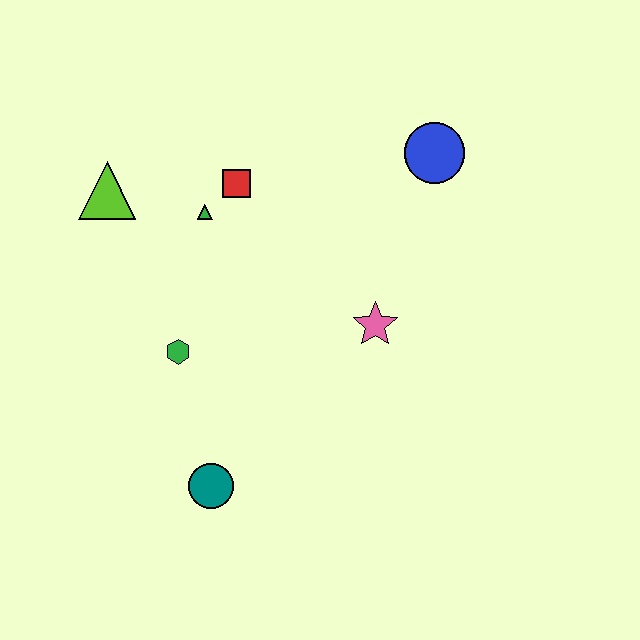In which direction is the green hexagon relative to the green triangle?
The green hexagon is below the green triangle.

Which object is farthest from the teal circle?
The blue circle is farthest from the teal circle.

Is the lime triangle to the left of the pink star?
Yes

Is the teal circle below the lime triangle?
Yes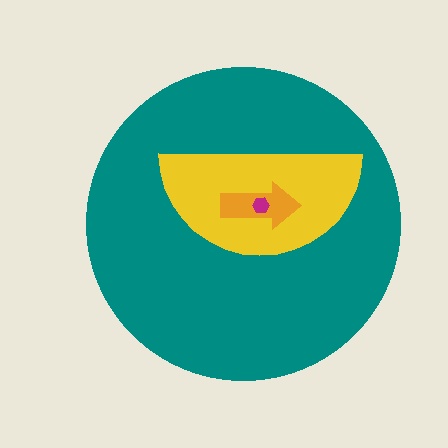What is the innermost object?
The magenta hexagon.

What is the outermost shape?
The teal circle.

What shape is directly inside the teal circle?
The yellow semicircle.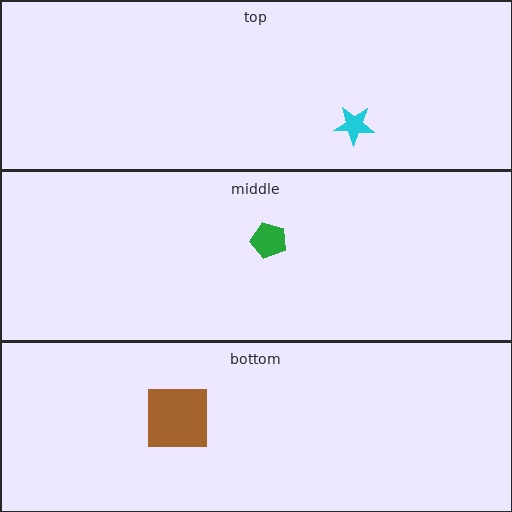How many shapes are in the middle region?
1.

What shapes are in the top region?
The cyan star.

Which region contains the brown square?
The bottom region.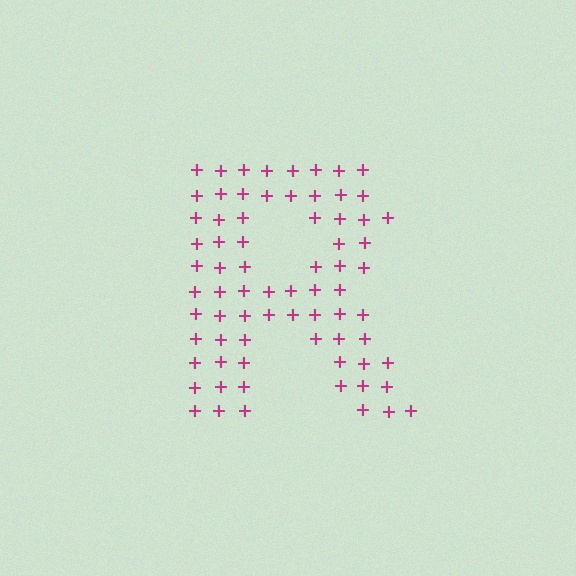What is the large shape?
The large shape is the letter R.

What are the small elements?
The small elements are plus signs.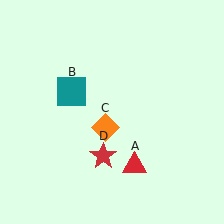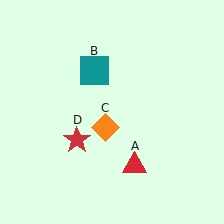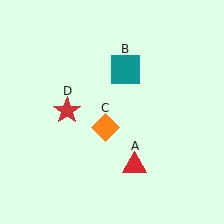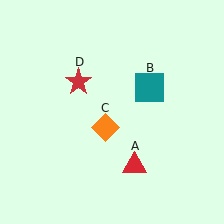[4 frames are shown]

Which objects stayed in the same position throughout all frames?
Red triangle (object A) and orange diamond (object C) remained stationary.